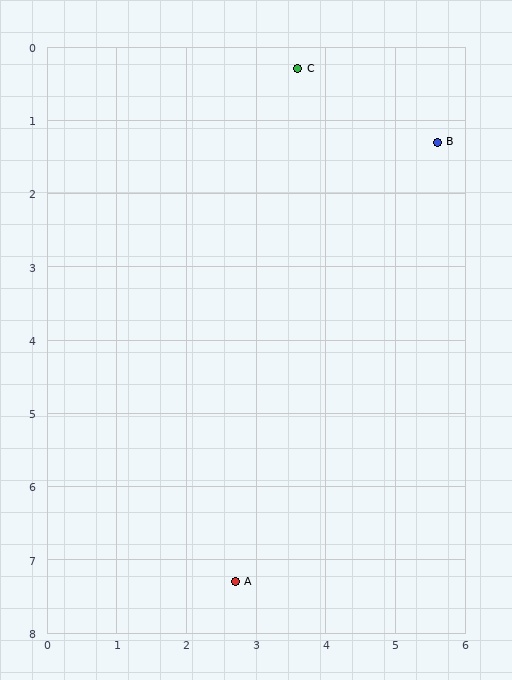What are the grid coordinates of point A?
Point A is at approximately (2.7, 7.3).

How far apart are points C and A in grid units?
Points C and A are about 7.1 grid units apart.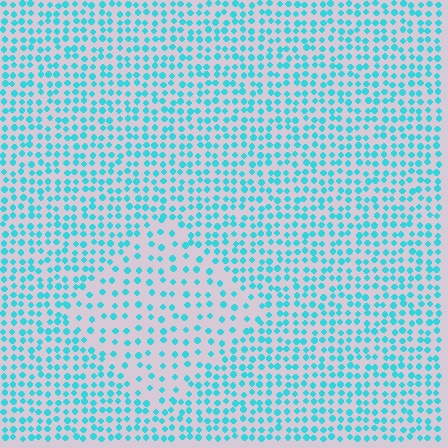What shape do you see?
I see a diamond.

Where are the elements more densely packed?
The elements are more densely packed outside the diamond boundary.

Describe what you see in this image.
The image contains small cyan elements arranged at two different densities. A diamond-shaped region is visible where the elements are less densely packed than the surrounding area.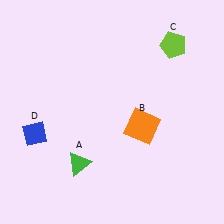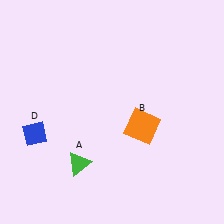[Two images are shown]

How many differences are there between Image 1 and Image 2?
There is 1 difference between the two images.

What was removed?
The lime pentagon (C) was removed in Image 2.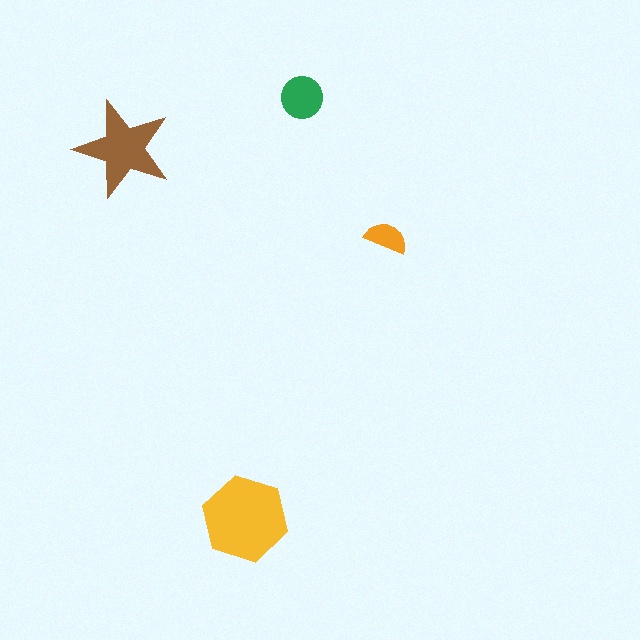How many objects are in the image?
There are 4 objects in the image.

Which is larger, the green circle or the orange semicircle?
The green circle.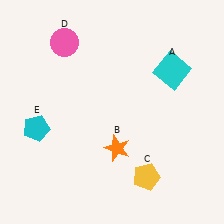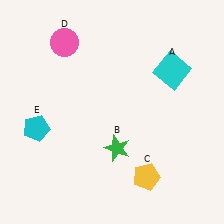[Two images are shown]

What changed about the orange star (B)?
In Image 1, B is orange. In Image 2, it changed to green.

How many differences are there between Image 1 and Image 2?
There is 1 difference between the two images.